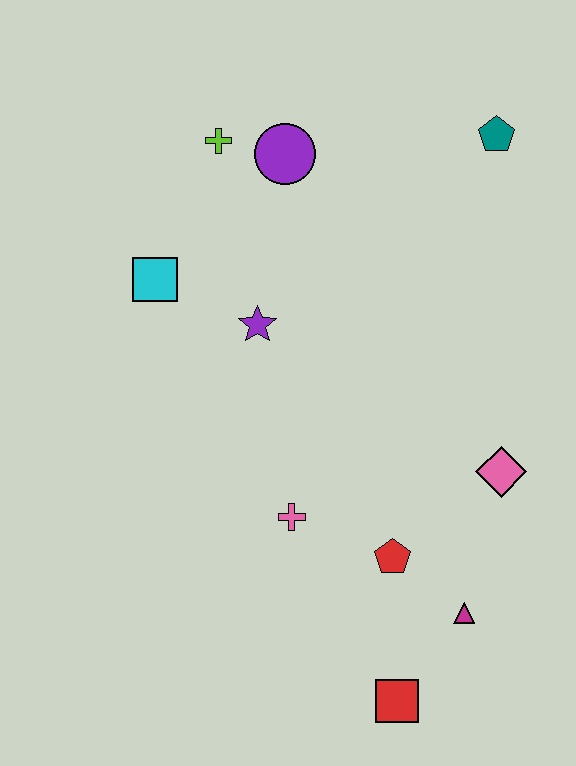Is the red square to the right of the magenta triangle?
No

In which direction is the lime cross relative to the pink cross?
The lime cross is above the pink cross.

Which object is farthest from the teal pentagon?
The red square is farthest from the teal pentagon.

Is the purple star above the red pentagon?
Yes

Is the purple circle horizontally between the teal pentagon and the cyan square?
Yes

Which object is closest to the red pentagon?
The magenta triangle is closest to the red pentagon.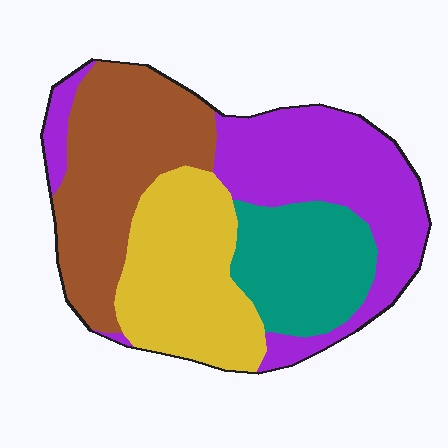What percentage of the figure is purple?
Purple covers 31% of the figure.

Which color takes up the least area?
Teal, at roughly 20%.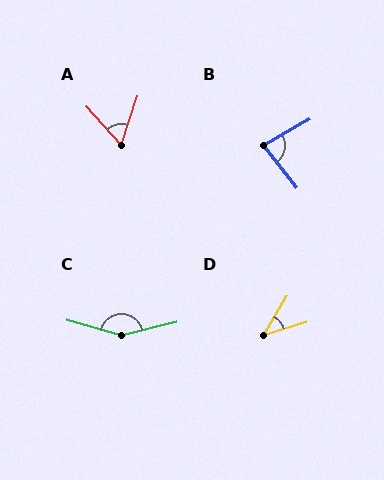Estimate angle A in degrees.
Approximately 60 degrees.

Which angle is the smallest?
D, at approximately 42 degrees.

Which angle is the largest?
C, at approximately 150 degrees.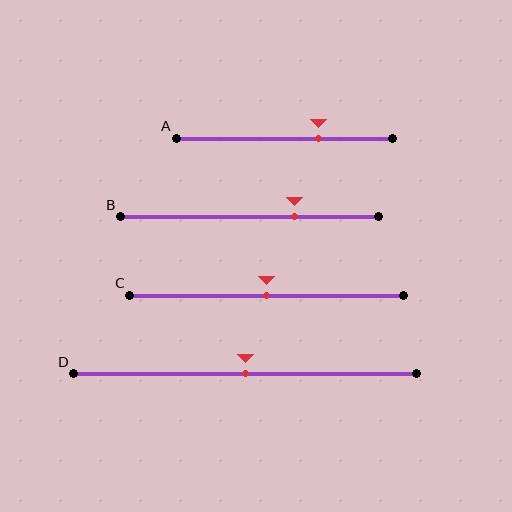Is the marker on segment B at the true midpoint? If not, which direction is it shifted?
No, the marker on segment B is shifted to the right by about 17% of the segment length.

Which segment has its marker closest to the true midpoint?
Segment C has its marker closest to the true midpoint.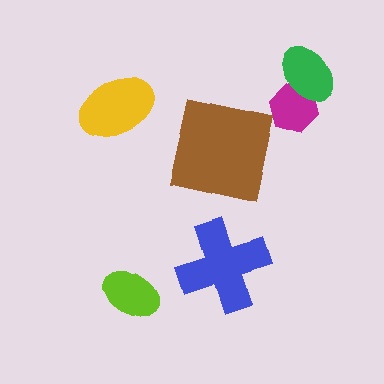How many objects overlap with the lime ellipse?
0 objects overlap with the lime ellipse.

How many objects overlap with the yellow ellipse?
0 objects overlap with the yellow ellipse.